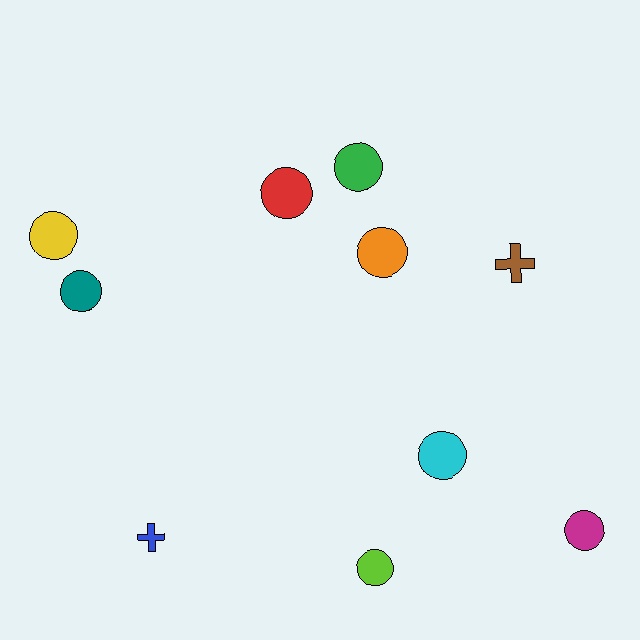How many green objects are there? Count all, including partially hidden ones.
There is 1 green object.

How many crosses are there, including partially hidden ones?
There are 2 crosses.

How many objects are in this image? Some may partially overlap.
There are 10 objects.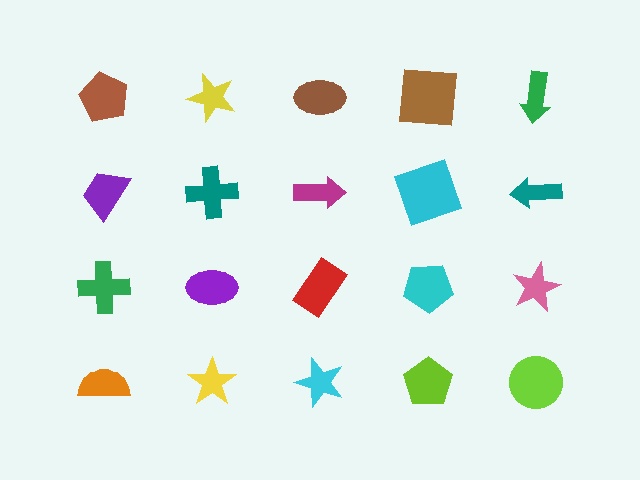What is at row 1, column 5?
A green arrow.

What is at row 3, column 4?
A cyan pentagon.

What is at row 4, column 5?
A lime circle.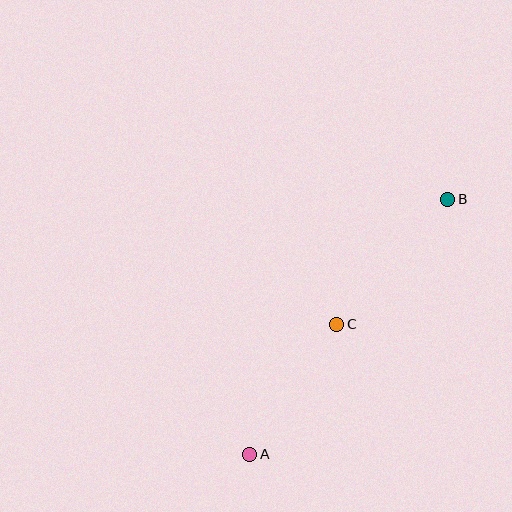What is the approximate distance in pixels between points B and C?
The distance between B and C is approximately 167 pixels.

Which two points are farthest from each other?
Points A and B are farthest from each other.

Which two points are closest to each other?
Points A and C are closest to each other.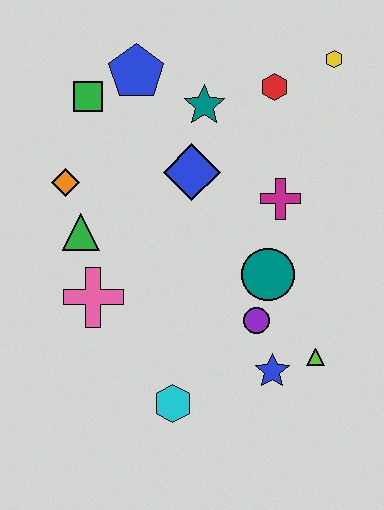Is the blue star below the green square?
Yes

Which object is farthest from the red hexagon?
The cyan hexagon is farthest from the red hexagon.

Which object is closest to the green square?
The blue pentagon is closest to the green square.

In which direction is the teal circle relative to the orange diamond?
The teal circle is to the right of the orange diamond.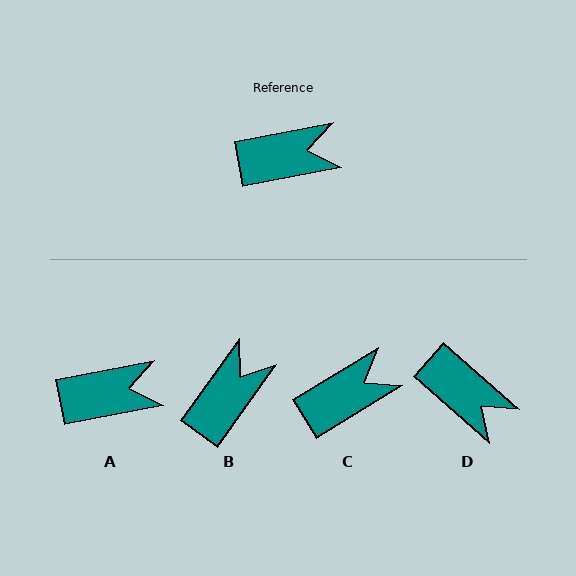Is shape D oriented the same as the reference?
No, it is off by about 52 degrees.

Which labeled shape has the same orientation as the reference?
A.